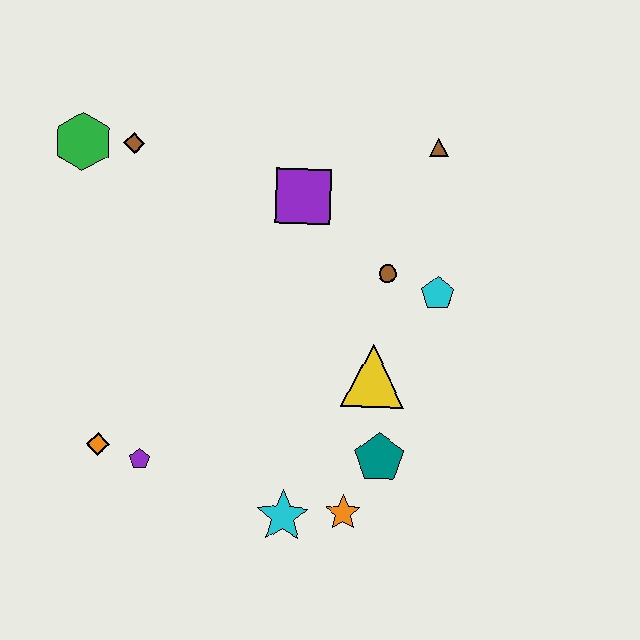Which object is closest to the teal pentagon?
The orange star is closest to the teal pentagon.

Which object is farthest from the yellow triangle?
The green hexagon is farthest from the yellow triangle.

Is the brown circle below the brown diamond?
Yes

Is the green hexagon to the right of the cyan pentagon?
No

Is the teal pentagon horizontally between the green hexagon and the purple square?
No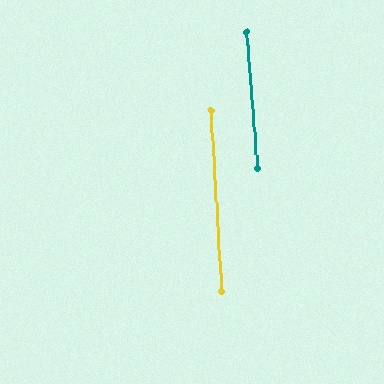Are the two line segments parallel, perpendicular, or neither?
Parallel — their directions differ by only 0.9°.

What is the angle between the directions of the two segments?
Approximately 1 degree.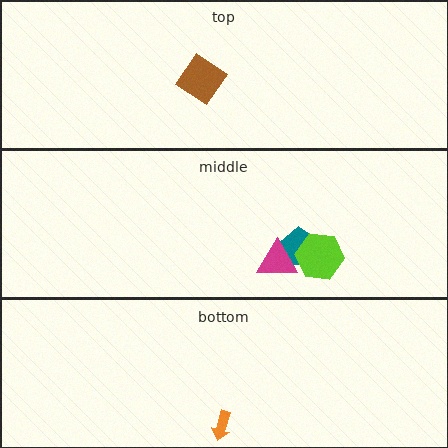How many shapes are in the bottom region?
1.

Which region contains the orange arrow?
The bottom region.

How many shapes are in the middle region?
3.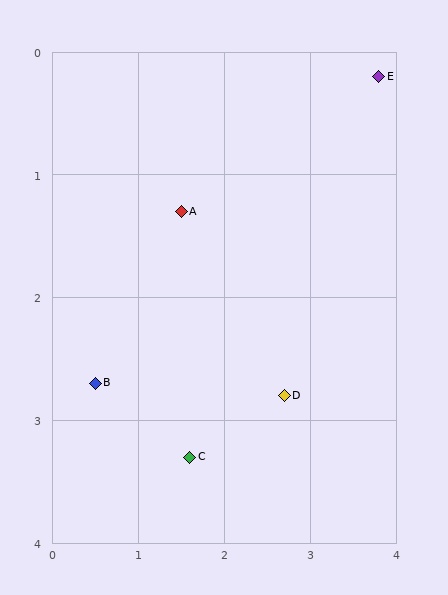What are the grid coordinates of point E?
Point E is at approximately (3.8, 0.2).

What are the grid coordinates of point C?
Point C is at approximately (1.6, 3.3).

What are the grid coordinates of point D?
Point D is at approximately (2.7, 2.8).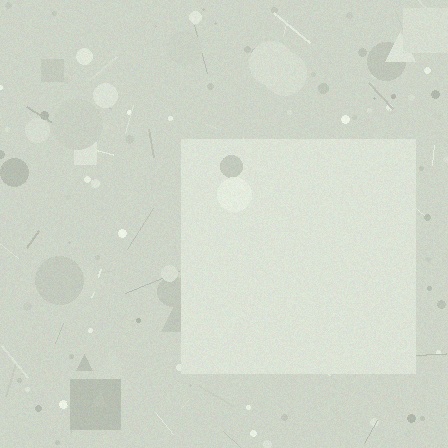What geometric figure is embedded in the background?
A square is embedded in the background.